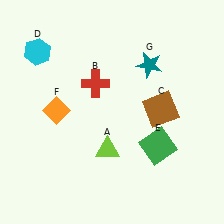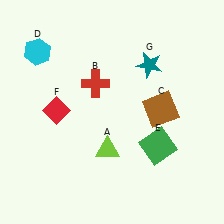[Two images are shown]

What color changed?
The diamond (F) changed from orange in Image 1 to red in Image 2.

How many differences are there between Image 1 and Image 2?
There is 1 difference between the two images.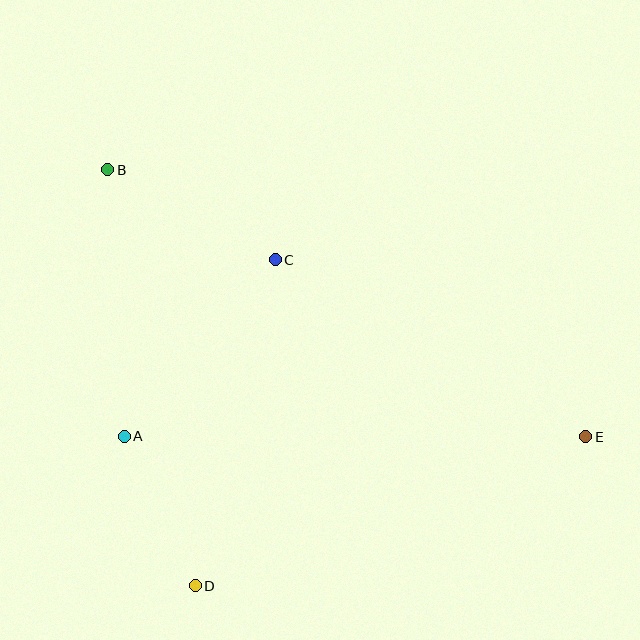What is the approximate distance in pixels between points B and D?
The distance between B and D is approximately 425 pixels.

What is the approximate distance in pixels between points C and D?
The distance between C and D is approximately 335 pixels.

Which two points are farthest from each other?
Points B and E are farthest from each other.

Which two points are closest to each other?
Points A and D are closest to each other.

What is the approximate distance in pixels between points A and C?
The distance between A and C is approximately 232 pixels.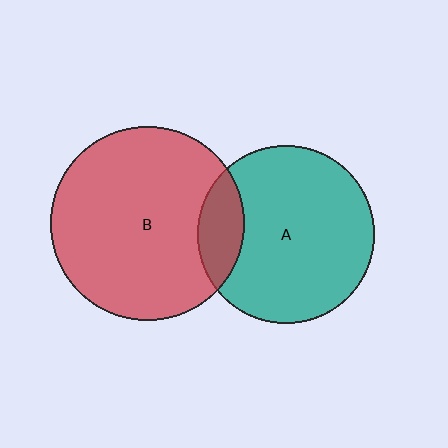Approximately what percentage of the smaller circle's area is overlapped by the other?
Approximately 15%.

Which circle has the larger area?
Circle B (red).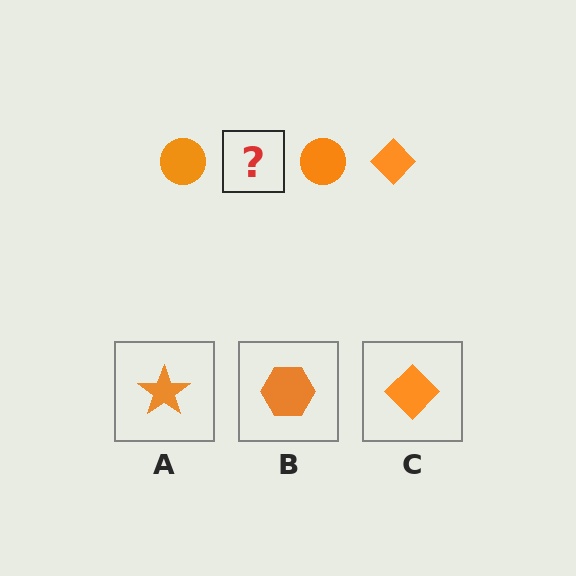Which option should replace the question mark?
Option C.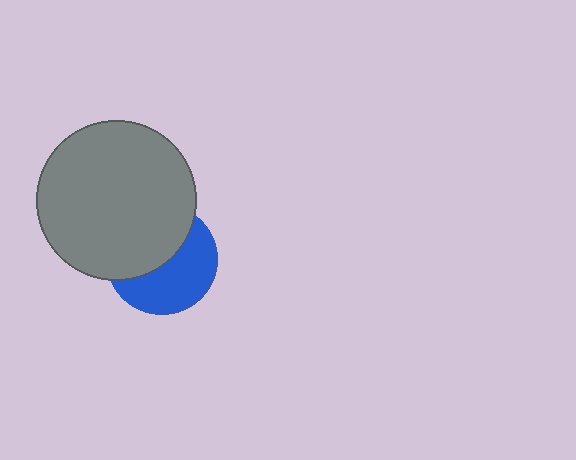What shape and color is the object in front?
The object in front is a gray circle.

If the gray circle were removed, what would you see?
You would see the complete blue circle.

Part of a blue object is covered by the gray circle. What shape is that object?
It is a circle.